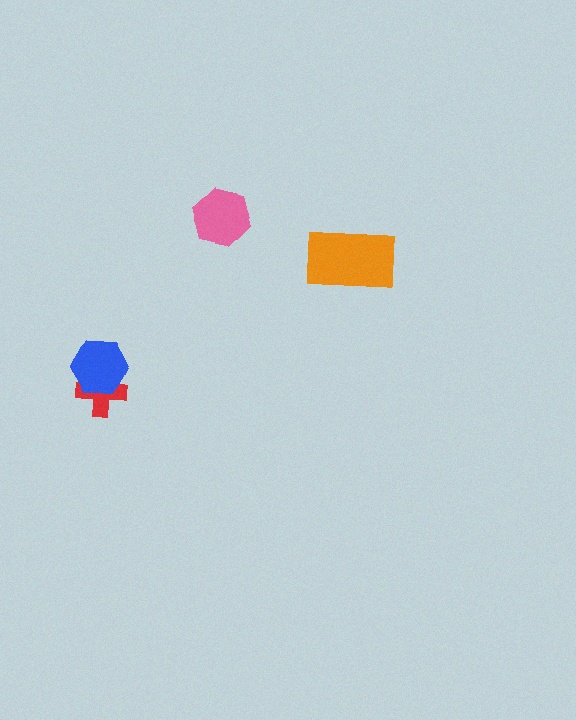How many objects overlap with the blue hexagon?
1 object overlaps with the blue hexagon.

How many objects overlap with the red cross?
1 object overlaps with the red cross.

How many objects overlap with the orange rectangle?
0 objects overlap with the orange rectangle.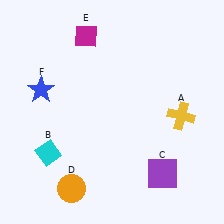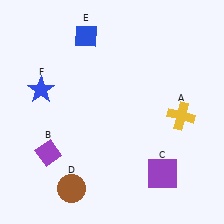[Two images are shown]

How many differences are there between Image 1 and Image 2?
There are 3 differences between the two images.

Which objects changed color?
B changed from cyan to purple. D changed from orange to brown. E changed from magenta to blue.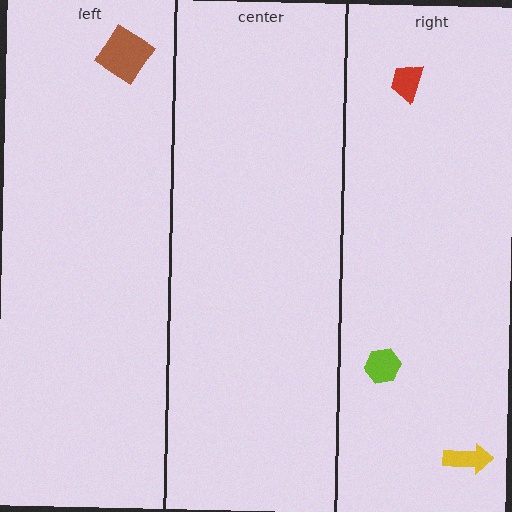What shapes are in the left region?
The brown diamond.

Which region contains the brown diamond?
The left region.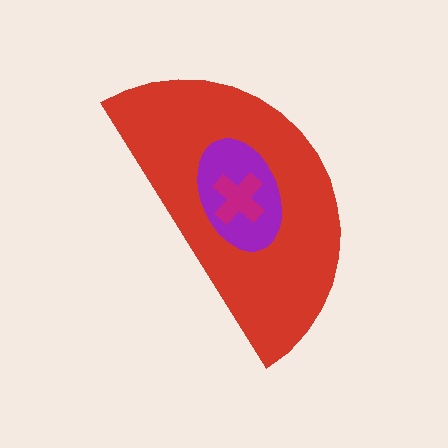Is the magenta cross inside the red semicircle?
Yes.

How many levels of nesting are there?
3.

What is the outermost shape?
The red semicircle.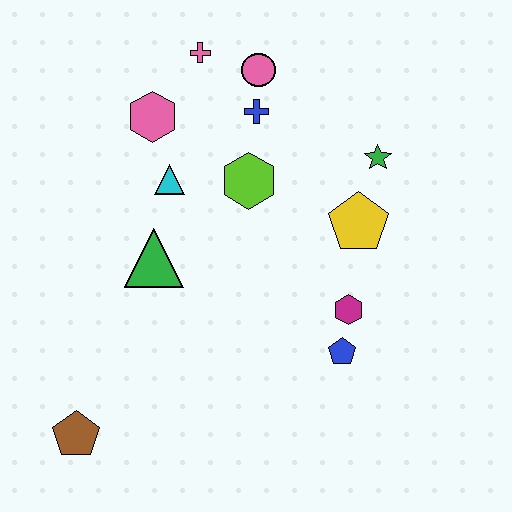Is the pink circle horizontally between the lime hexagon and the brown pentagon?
No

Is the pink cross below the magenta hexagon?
No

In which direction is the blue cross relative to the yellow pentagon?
The blue cross is above the yellow pentagon.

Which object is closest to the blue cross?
The pink circle is closest to the blue cross.